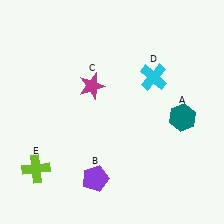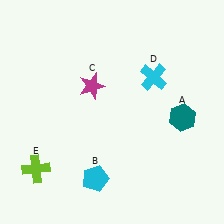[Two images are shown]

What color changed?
The pentagon (B) changed from purple in Image 1 to cyan in Image 2.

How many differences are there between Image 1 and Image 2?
There is 1 difference between the two images.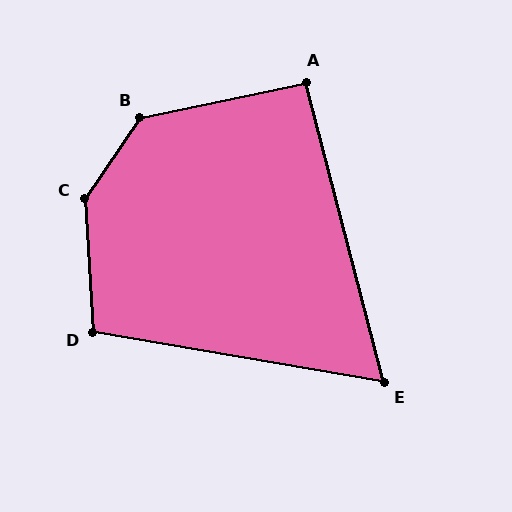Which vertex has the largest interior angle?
C, at approximately 143 degrees.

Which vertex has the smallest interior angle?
E, at approximately 66 degrees.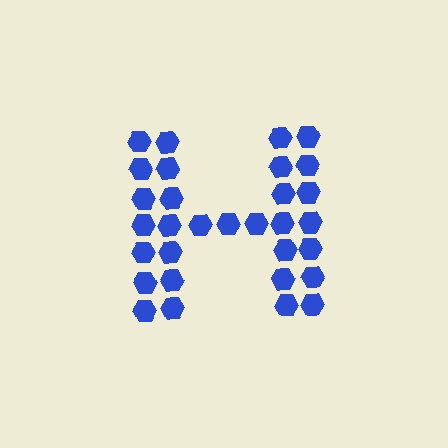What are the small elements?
The small elements are hexagons.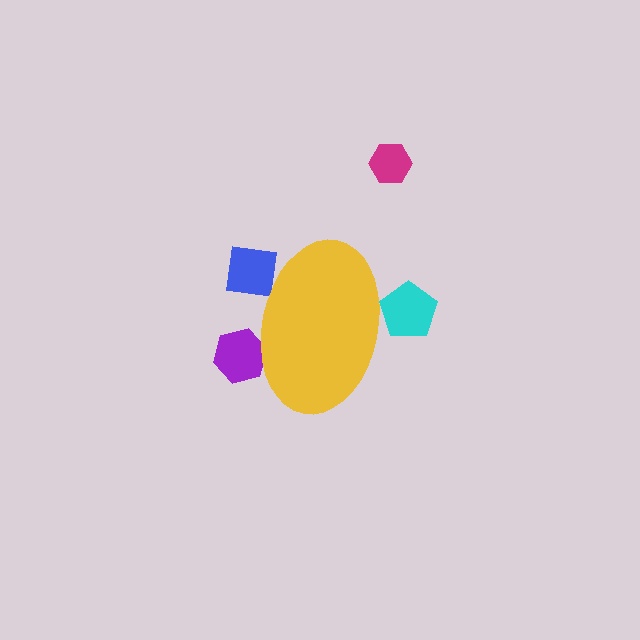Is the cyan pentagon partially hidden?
Yes, the cyan pentagon is partially hidden behind the yellow ellipse.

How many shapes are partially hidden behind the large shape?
3 shapes are partially hidden.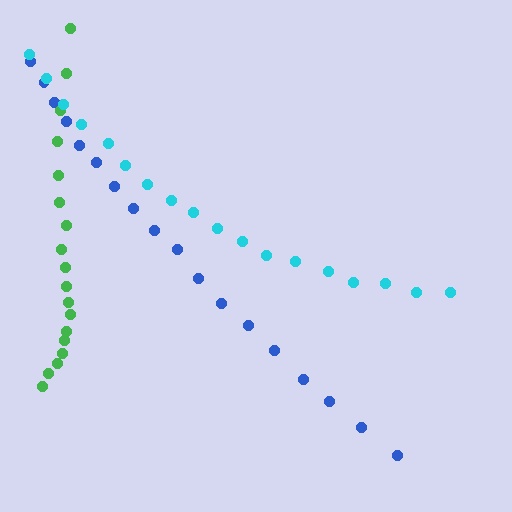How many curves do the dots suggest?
There are 3 distinct paths.